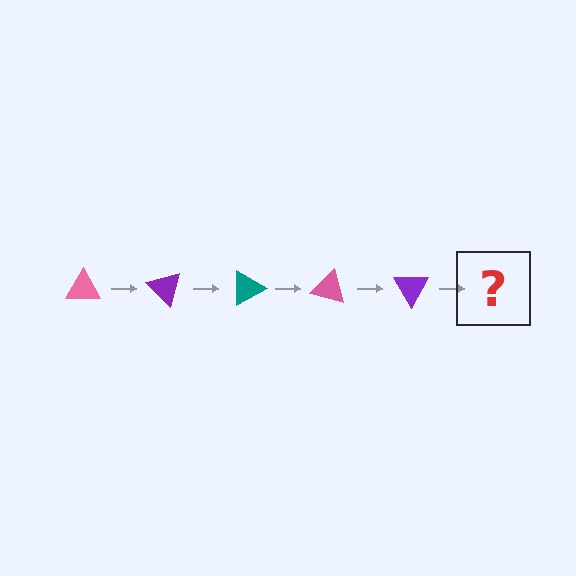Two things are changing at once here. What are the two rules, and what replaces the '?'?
The two rules are that it rotates 45 degrees each step and the color cycles through pink, purple, and teal. The '?' should be a teal triangle, rotated 225 degrees from the start.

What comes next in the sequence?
The next element should be a teal triangle, rotated 225 degrees from the start.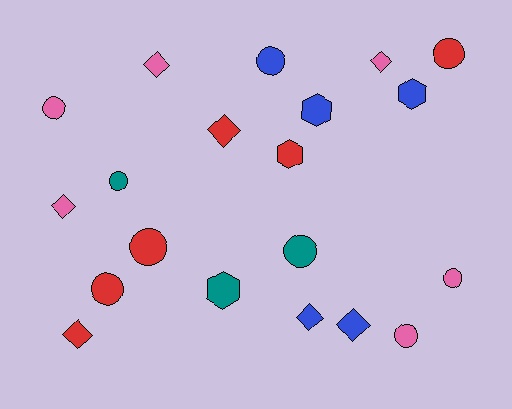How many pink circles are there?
There are 3 pink circles.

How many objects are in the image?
There are 20 objects.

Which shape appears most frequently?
Circle, with 9 objects.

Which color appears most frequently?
Red, with 6 objects.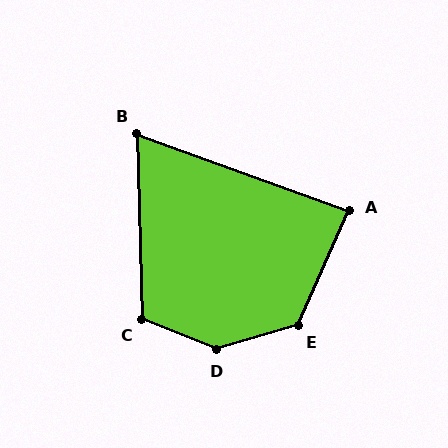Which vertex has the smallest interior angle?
B, at approximately 69 degrees.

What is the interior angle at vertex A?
Approximately 86 degrees (approximately right).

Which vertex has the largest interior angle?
D, at approximately 141 degrees.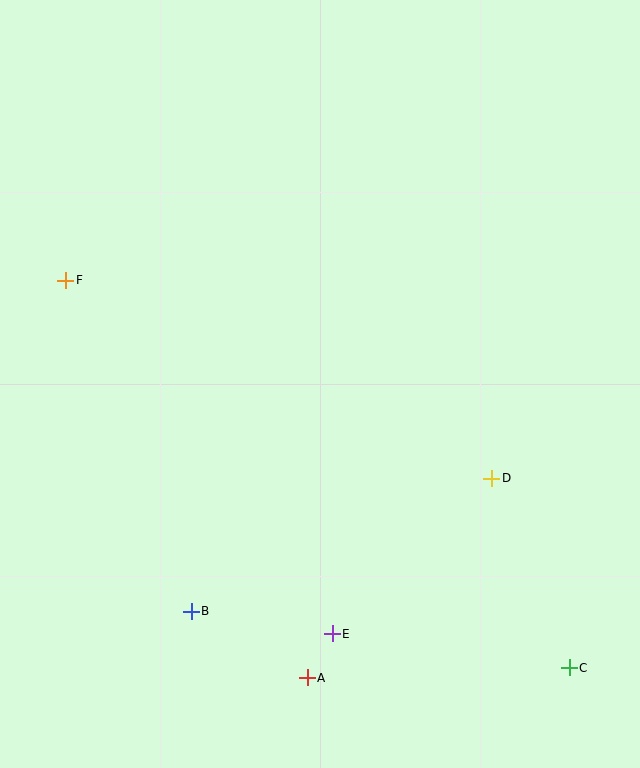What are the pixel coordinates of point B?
Point B is at (191, 611).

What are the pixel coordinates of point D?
Point D is at (492, 478).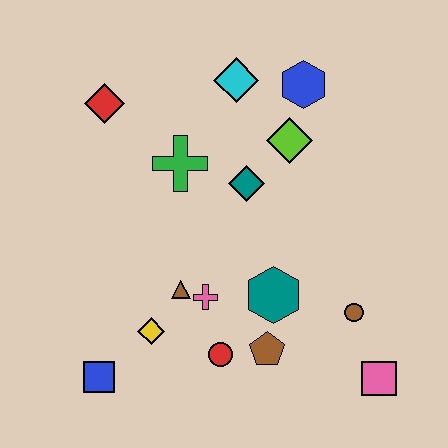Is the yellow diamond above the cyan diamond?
No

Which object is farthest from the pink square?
The red diamond is farthest from the pink square.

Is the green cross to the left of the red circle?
Yes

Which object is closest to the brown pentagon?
The red circle is closest to the brown pentagon.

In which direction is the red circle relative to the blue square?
The red circle is to the right of the blue square.